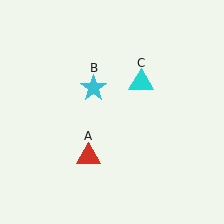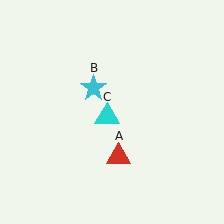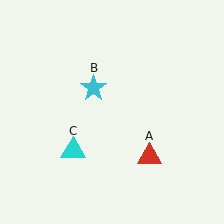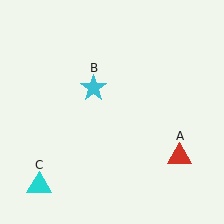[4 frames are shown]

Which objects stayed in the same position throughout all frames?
Cyan star (object B) remained stationary.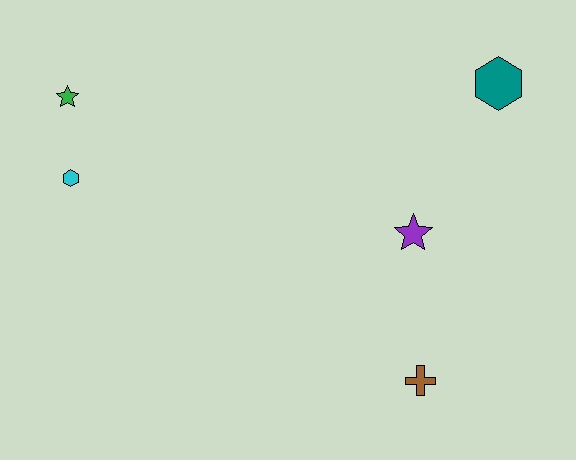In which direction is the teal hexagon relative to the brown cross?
The teal hexagon is above the brown cross.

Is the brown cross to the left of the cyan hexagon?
No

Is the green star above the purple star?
Yes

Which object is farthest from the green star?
The brown cross is farthest from the green star.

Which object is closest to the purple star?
The brown cross is closest to the purple star.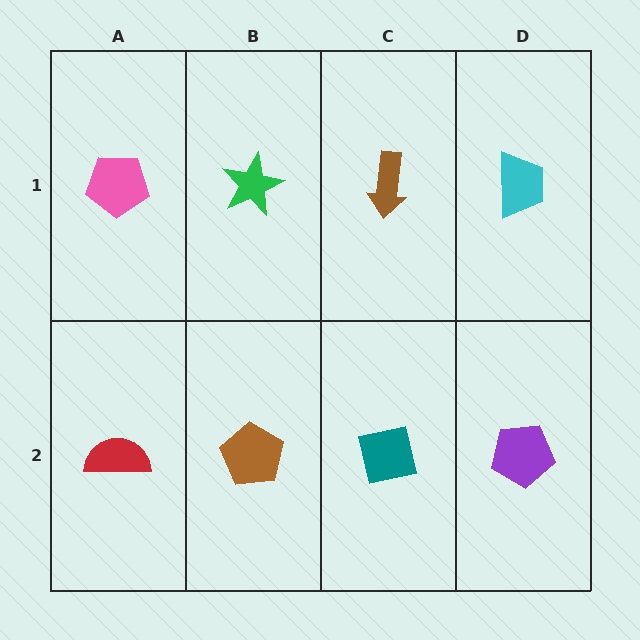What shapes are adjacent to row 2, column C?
A brown arrow (row 1, column C), a brown pentagon (row 2, column B), a purple pentagon (row 2, column D).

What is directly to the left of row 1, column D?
A brown arrow.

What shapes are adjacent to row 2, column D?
A cyan trapezoid (row 1, column D), a teal square (row 2, column C).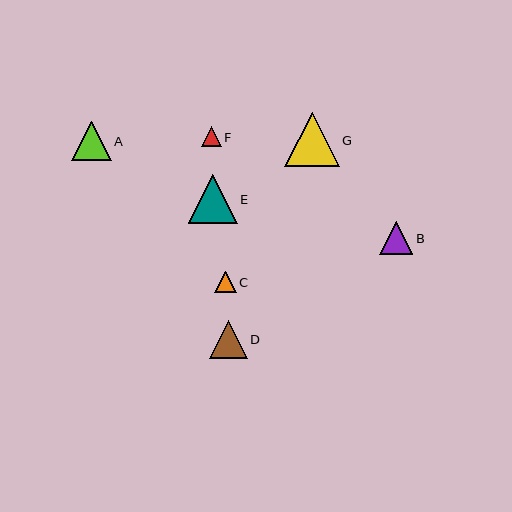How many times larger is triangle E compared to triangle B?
Triangle E is approximately 1.5 times the size of triangle B.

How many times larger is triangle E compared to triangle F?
Triangle E is approximately 2.4 times the size of triangle F.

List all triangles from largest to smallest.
From largest to smallest: G, E, A, D, B, C, F.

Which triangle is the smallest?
Triangle F is the smallest with a size of approximately 20 pixels.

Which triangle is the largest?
Triangle G is the largest with a size of approximately 54 pixels.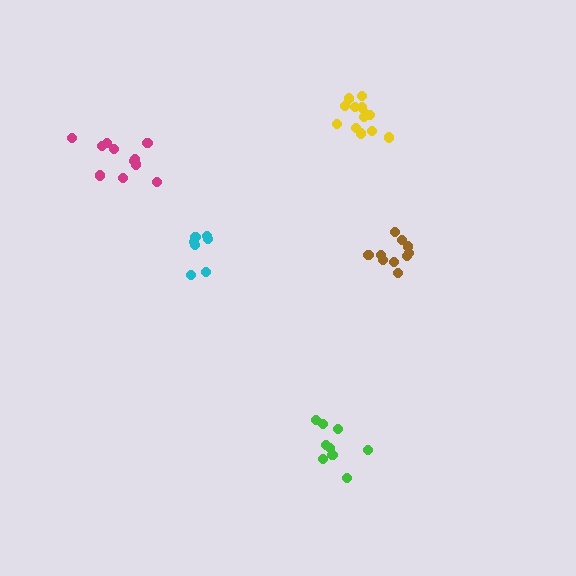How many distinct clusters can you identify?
There are 5 distinct clusters.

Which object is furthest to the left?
The magenta cluster is leftmost.